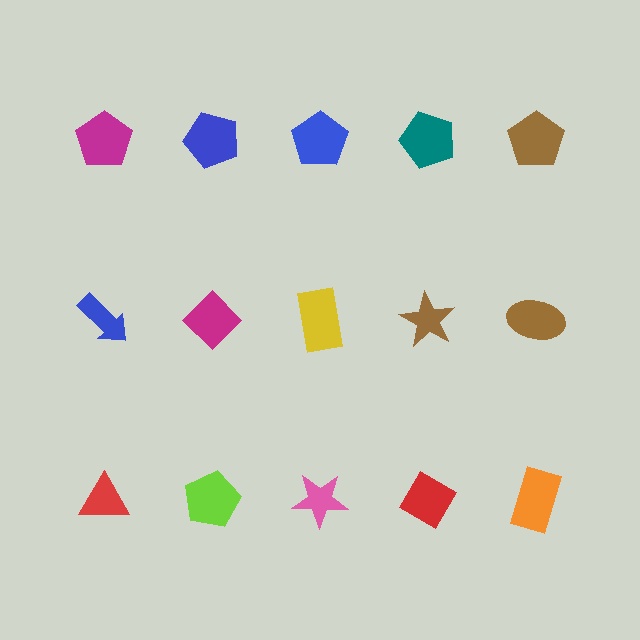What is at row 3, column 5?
An orange rectangle.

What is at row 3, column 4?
A red diamond.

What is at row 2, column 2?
A magenta diamond.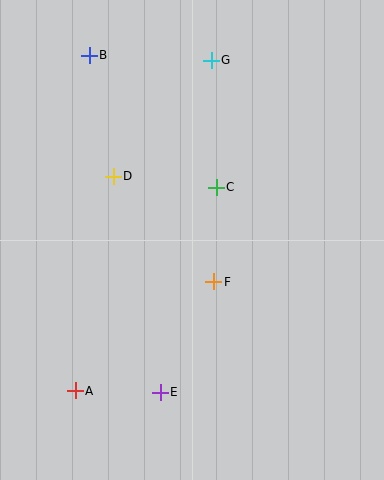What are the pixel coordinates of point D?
Point D is at (113, 176).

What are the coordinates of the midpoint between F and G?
The midpoint between F and G is at (213, 171).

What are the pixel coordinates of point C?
Point C is at (216, 187).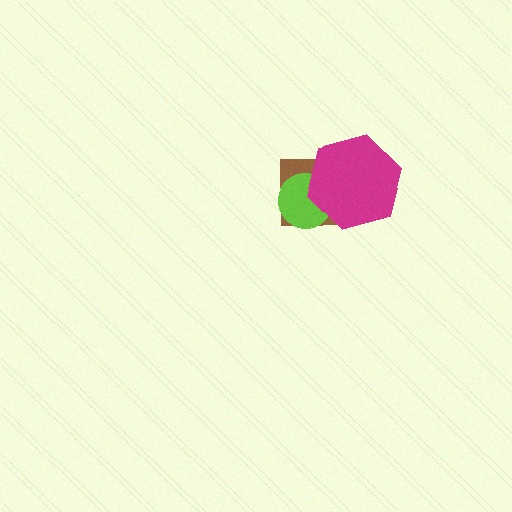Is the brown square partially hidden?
Yes, it is partially covered by another shape.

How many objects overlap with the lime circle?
2 objects overlap with the lime circle.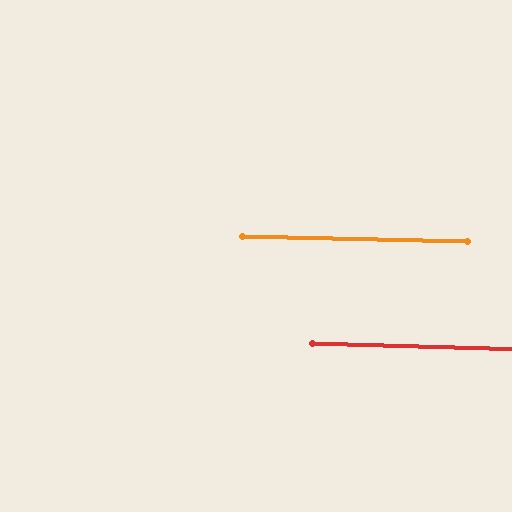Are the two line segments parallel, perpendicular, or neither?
Parallel — their directions differ by only 0.3°.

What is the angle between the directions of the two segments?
Approximately 0 degrees.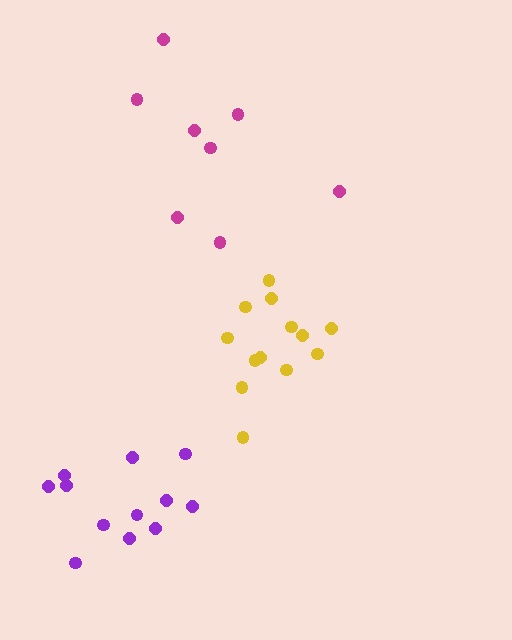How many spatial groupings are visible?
There are 3 spatial groupings.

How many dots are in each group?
Group 1: 12 dots, Group 2: 8 dots, Group 3: 13 dots (33 total).